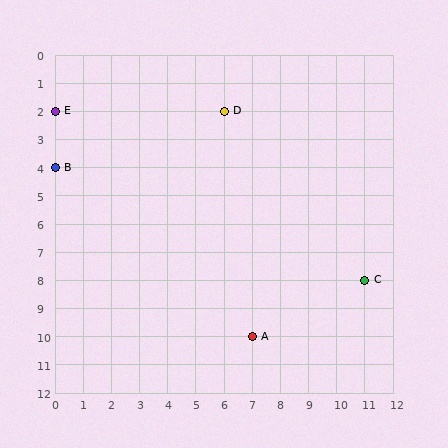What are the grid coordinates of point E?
Point E is at grid coordinates (0, 2).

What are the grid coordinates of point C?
Point C is at grid coordinates (11, 8).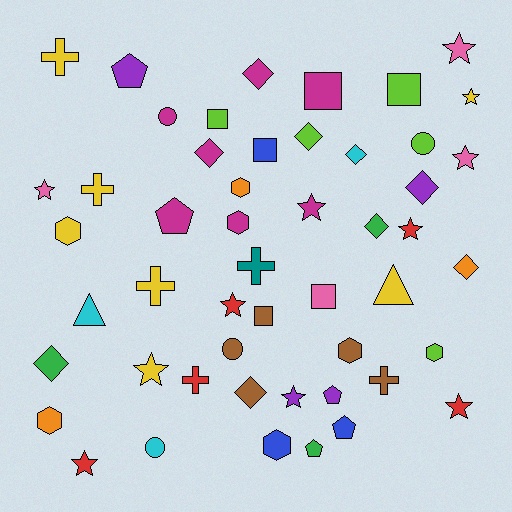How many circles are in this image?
There are 4 circles.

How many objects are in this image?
There are 50 objects.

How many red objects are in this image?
There are 5 red objects.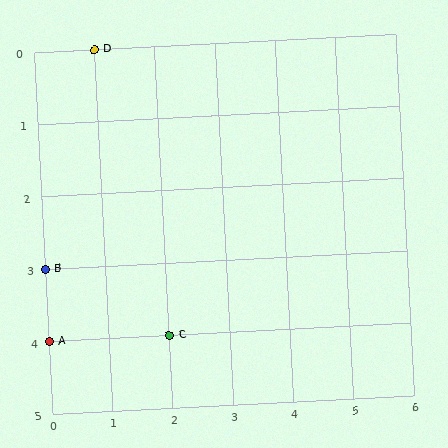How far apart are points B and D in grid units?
Points B and D are 1 column and 3 rows apart (about 3.2 grid units diagonally).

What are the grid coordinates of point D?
Point D is at grid coordinates (1, 0).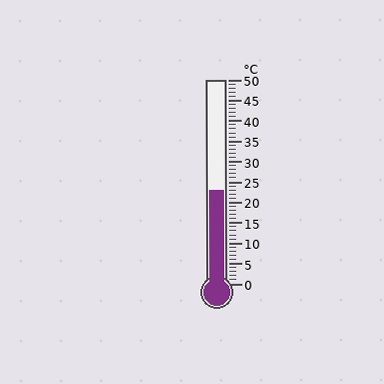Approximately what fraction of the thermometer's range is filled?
The thermometer is filled to approximately 45% of its range.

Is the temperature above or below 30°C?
The temperature is below 30°C.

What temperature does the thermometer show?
The thermometer shows approximately 23°C.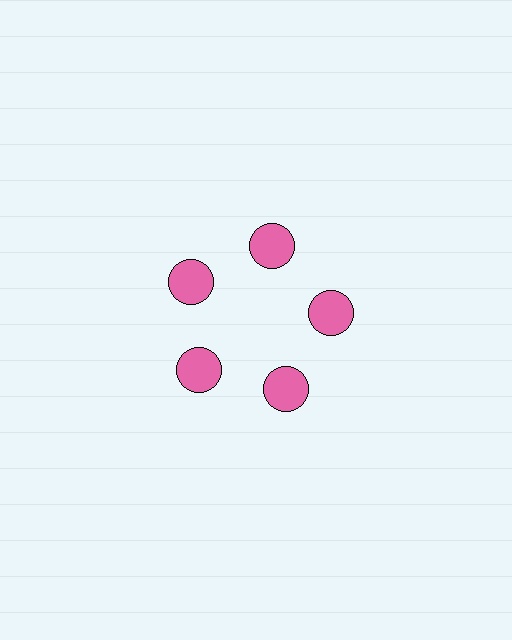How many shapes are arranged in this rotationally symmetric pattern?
There are 5 shapes, arranged in 5 groups of 1.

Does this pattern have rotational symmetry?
Yes, this pattern has 5-fold rotational symmetry. It looks the same after rotating 72 degrees around the center.